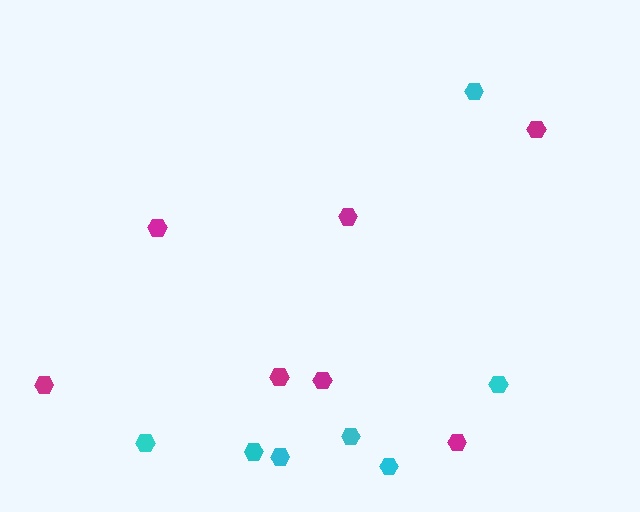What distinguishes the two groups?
There are 2 groups: one group of magenta hexagons (7) and one group of cyan hexagons (7).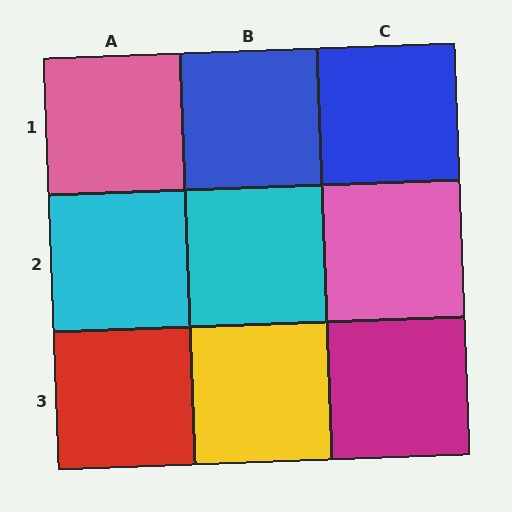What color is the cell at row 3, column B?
Yellow.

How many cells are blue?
2 cells are blue.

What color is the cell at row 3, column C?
Magenta.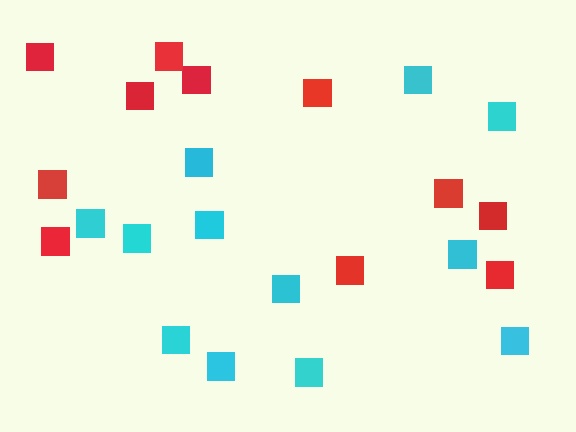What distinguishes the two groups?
There are 2 groups: one group of cyan squares (12) and one group of red squares (11).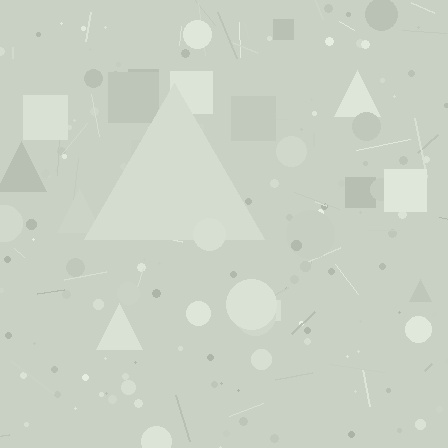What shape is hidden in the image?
A triangle is hidden in the image.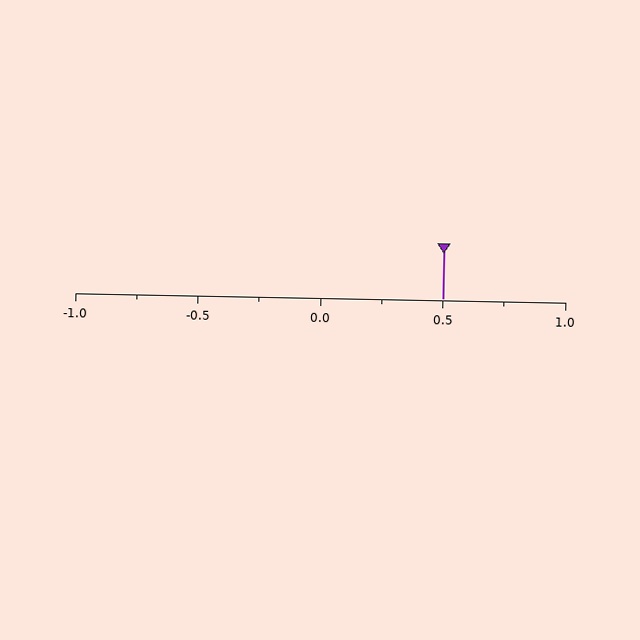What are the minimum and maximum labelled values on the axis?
The axis runs from -1.0 to 1.0.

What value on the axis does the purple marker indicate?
The marker indicates approximately 0.5.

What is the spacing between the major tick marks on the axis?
The major ticks are spaced 0.5 apart.